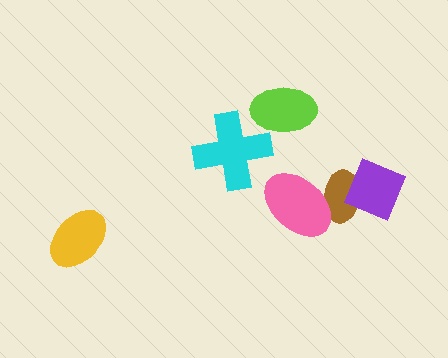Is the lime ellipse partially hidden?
Yes, it is partially covered by another shape.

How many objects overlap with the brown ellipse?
2 objects overlap with the brown ellipse.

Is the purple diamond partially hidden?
No, no other shape covers it.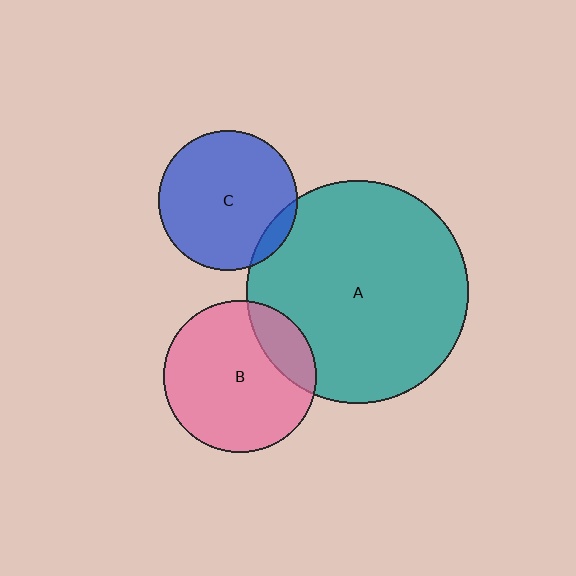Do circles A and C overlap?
Yes.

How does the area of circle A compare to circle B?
Approximately 2.1 times.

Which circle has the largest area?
Circle A (teal).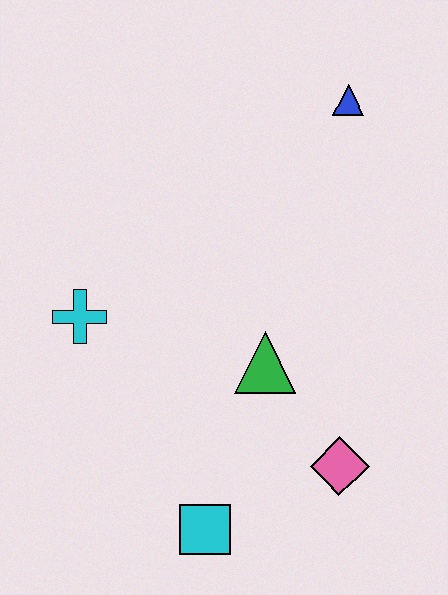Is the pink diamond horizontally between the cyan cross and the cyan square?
No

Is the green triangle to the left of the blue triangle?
Yes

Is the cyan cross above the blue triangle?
No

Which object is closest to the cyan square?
The pink diamond is closest to the cyan square.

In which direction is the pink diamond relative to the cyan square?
The pink diamond is to the right of the cyan square.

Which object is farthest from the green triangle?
The blue triangle is farthest from the green triangle.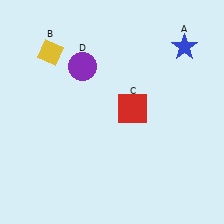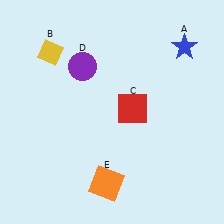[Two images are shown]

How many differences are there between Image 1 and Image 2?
There is 1 difference between the two images.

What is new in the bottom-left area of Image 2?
An orange square (E) was added in the bottom-left area of Image 2.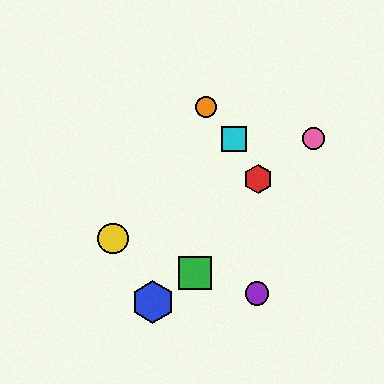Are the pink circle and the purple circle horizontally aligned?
No, the pink circle is at y≈139 and the purple circle is at y≈293.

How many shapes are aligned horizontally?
2 shapes (the cyan square, the pink circle) are aligned horizontally.